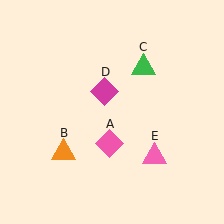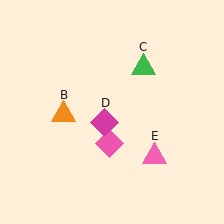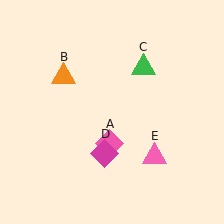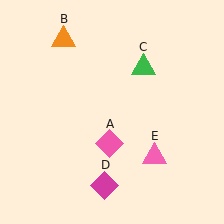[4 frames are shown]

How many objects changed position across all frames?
2 objects changed position: orange triangle (object B), magenta diamond (object D).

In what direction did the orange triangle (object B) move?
The orange triangle (object B) moved up.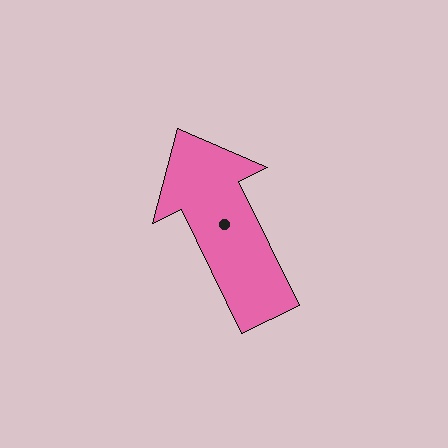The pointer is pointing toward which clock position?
Roughly 11 o'clock.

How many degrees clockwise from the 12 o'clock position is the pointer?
Approximately 334 degrees.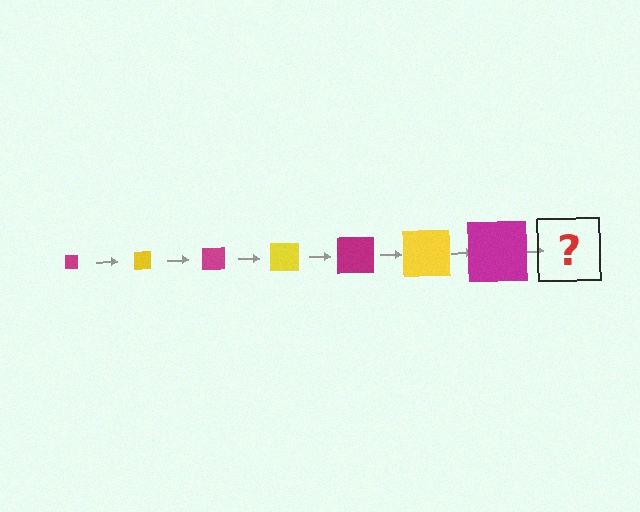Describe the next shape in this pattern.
It should be a yellow square, larger than the previous one.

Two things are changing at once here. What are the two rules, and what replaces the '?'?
The two rules are that the square grows larger each step and the color cycles through magenta and yellow. The '?' should be a yellow square, larger than the previous one.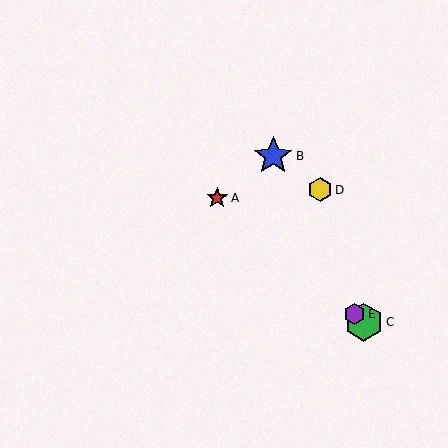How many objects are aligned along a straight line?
3 objects (A, C, E) are aligned along a straight line.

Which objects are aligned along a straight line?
Objects A, C, E are aligned along a straight line.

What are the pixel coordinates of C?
Object C is at (364, 322).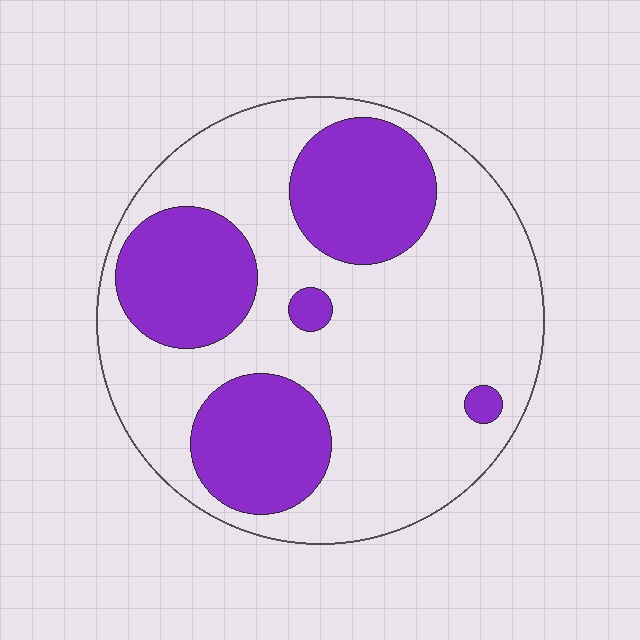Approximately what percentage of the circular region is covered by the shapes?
Approximately 35%.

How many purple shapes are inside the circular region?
5.